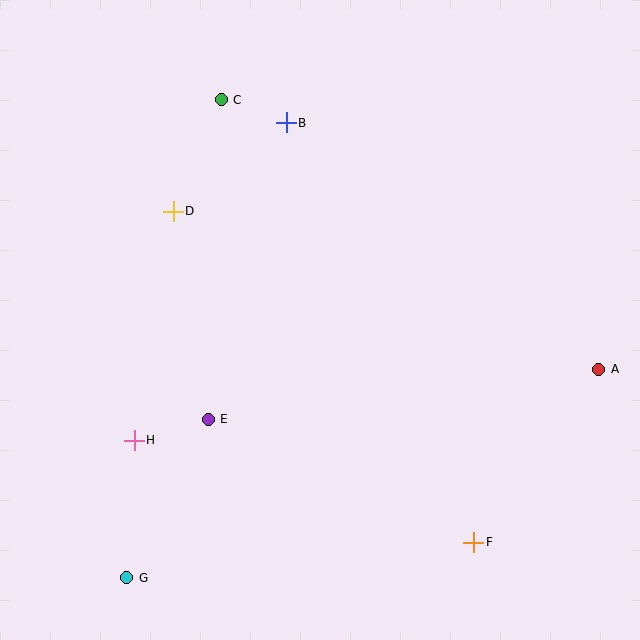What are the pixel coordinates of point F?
Point F is at (474, 542).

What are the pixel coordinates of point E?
Point E is at (208, 419).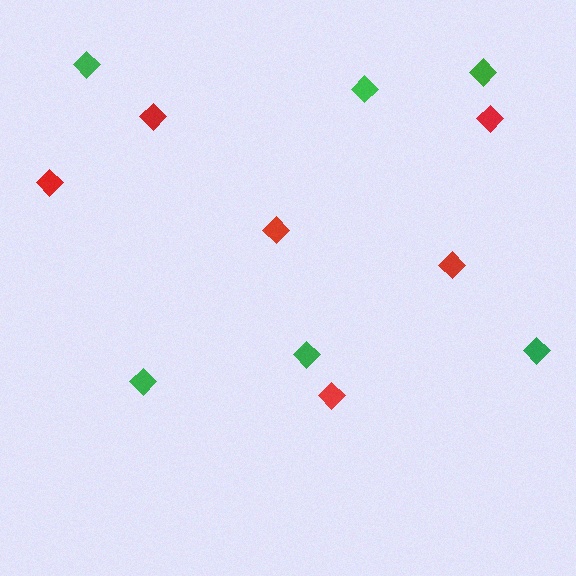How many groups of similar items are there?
There are 2 groups: one group of green diamonds (6) and one group of red diamonds (6).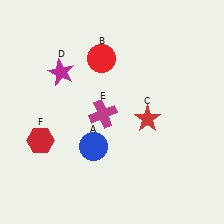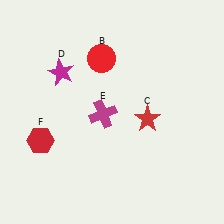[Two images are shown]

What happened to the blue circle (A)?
The blue circle (A) was removed in Image 2. It was in the bottom-left area of Image 1.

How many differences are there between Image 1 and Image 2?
There is 1 difference between the two images.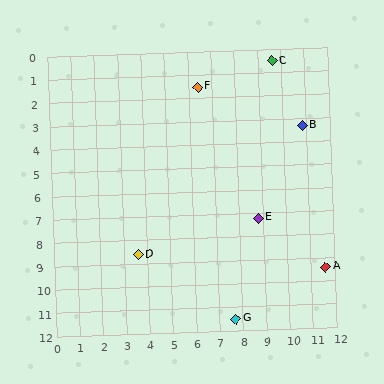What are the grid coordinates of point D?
Point D is at approximately (3.6, 8.6).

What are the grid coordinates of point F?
Point F is at approximately (6.4, 1.5).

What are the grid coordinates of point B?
Point B is at approximately (10.8, 3.3).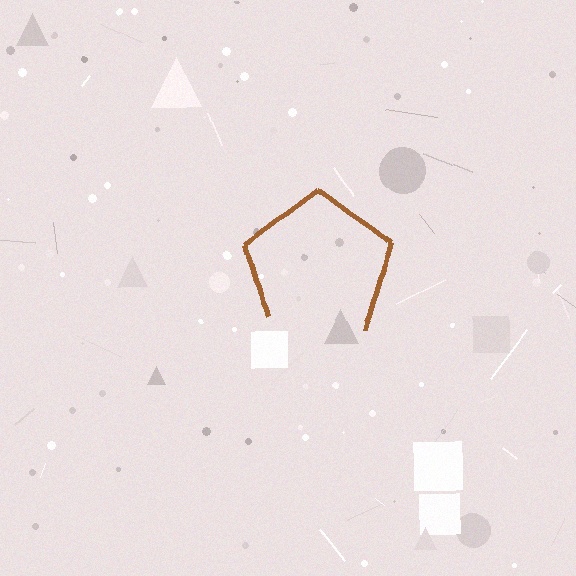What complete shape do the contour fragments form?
The contour fragments form a pentagon.